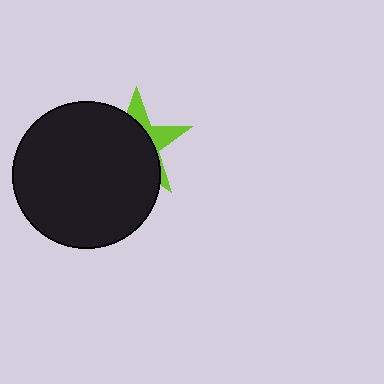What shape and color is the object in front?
The object in front is a black circle.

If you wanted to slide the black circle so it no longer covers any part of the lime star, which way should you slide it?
Slide it toward the lower-left — that is the most direct way to separate the two shapes.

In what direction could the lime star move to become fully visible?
The lime star could move toward the upper-right. That would shift it out from behind the black circle entirely.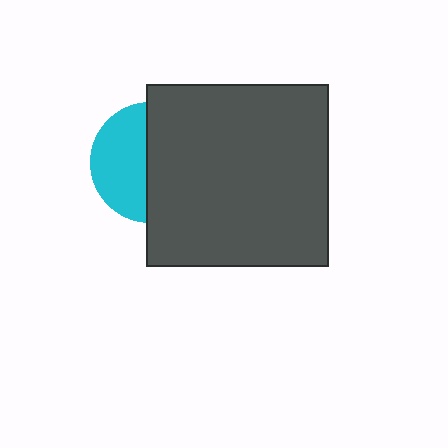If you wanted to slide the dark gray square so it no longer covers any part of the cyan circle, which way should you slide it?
Slide it right — that is the most direct way to separate the two shapes.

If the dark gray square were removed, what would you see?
You would see the complete cyan circle.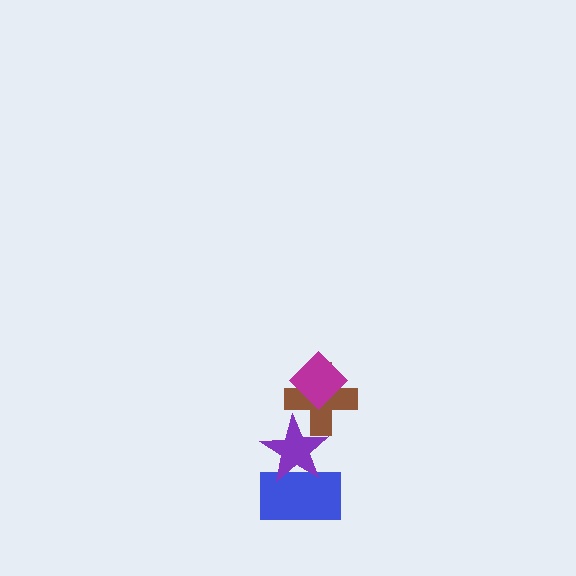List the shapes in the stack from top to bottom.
From top to bottom: the magenta diamond, the brown cross, the purple star, the blue rectangle.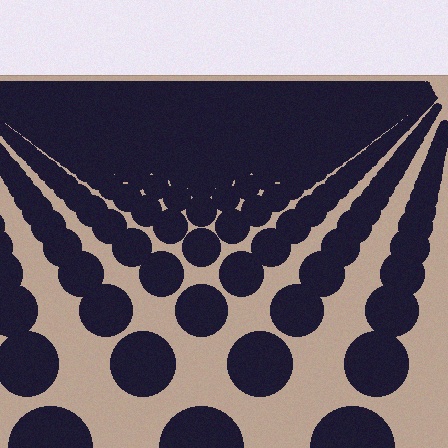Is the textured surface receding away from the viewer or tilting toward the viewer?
The surface is receding away from the viewer. Texture elements get smaller and denser toward the top.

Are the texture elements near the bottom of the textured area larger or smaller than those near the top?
Larger. Near the bottom, elements are closer to the viewer and appear at a bigger on-screen size.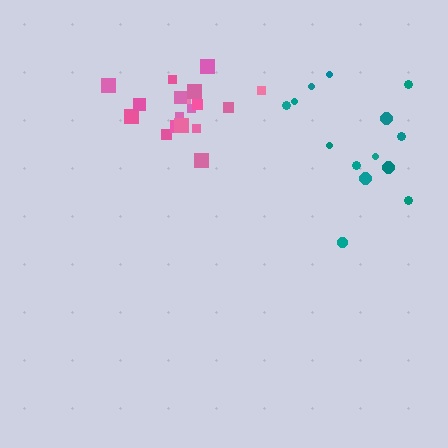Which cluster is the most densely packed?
Pink.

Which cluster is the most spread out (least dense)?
Teal.